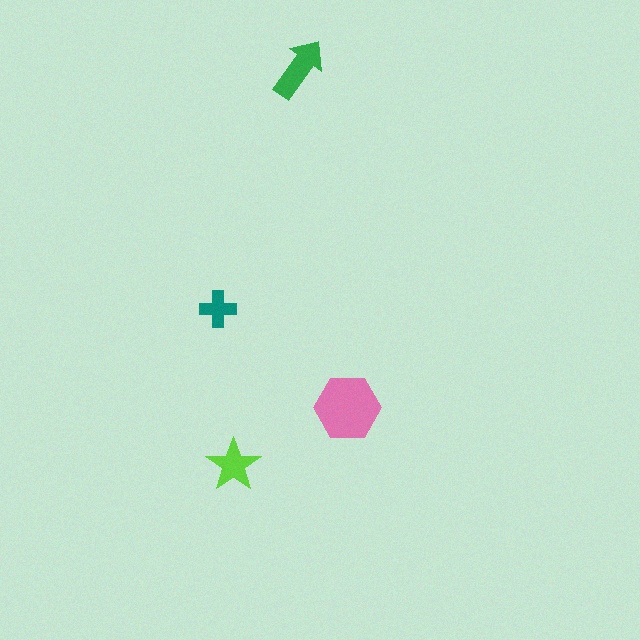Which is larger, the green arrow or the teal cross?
The green arrow.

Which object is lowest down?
The lime star is bottommost.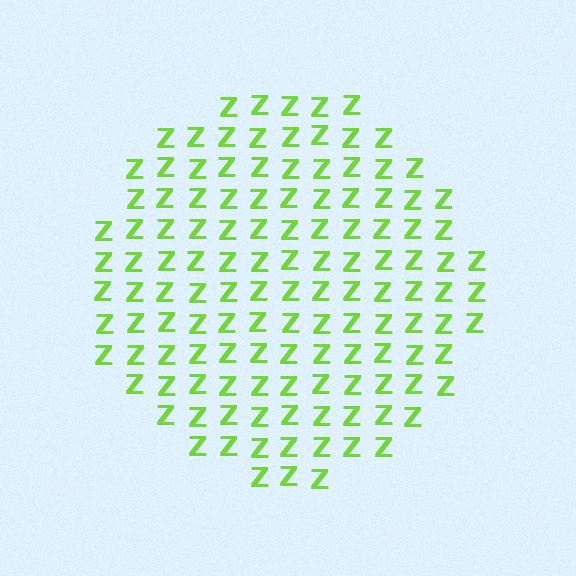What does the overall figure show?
The overall figure shows a circle.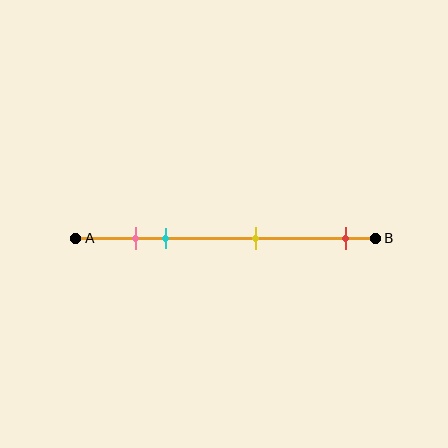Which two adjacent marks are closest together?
The pink and cyan marks are the closest adjacent pair.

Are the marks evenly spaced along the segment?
No, the marks are not evenly spaced.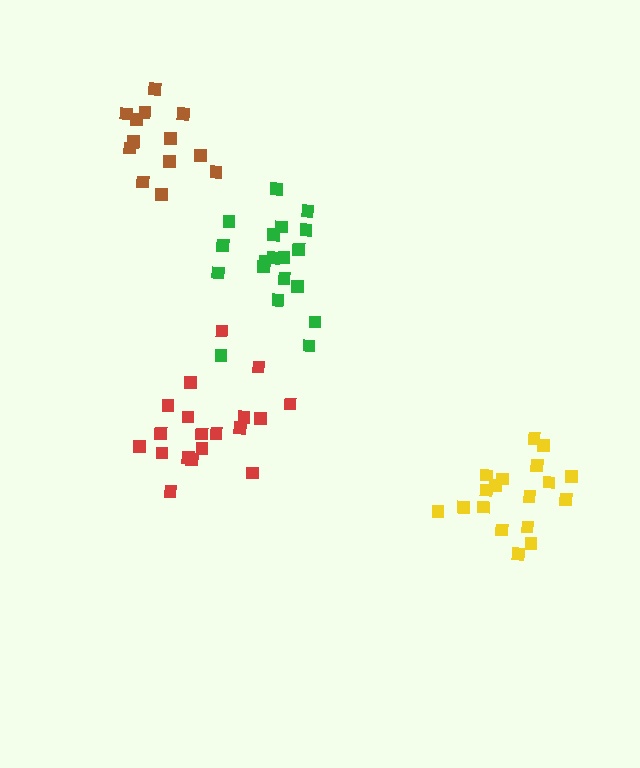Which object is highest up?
The brown cluster is topmost.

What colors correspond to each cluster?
The clusters are colored: red, green, brown, yellow.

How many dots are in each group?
Group 1: 19 dots, Group 2: 19 dots, Group 3: 14 dots, Group 4: 18 dots (70 total).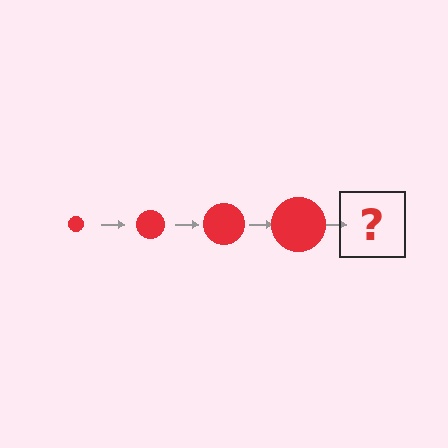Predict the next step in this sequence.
The next step is a red circle, larger than the previous one.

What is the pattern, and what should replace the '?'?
The pattern is that the circle gets progressively larger each step. The '?' should be a red circle, larger than the previous one.